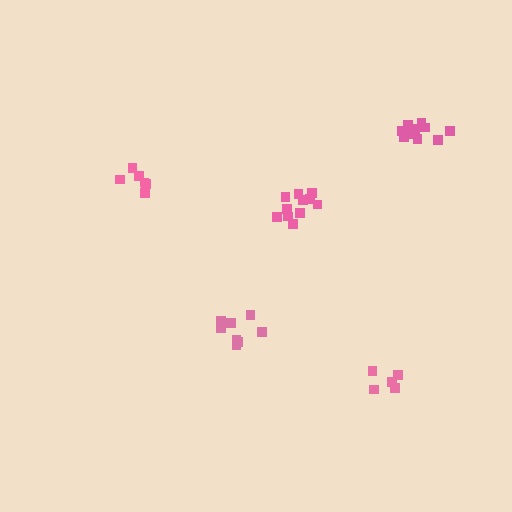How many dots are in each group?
Group 1: 6 dots, Group 2: 11 dots, Group 3: 10 dots, Group 4: 5 dots, Group 5: 8 dots (40 total).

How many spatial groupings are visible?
There are 5 spatial groupings.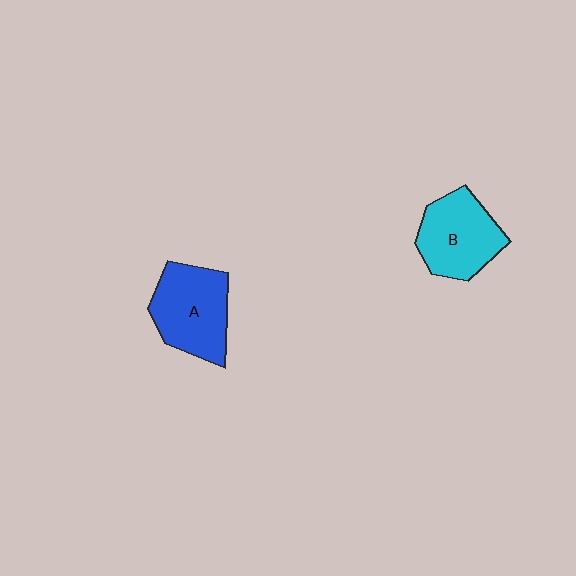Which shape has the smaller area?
Shape B (cyan).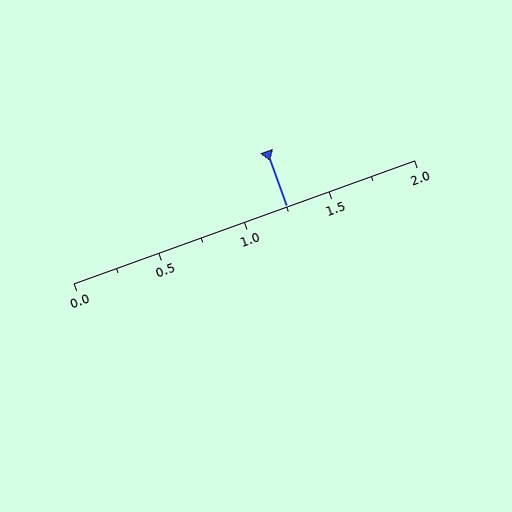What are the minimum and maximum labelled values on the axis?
The axis runs from 0.0 to 2.0.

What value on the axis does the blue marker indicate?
The marker indicates approximately 1.25.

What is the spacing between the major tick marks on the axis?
The major ticks are spaced 0.5 apart.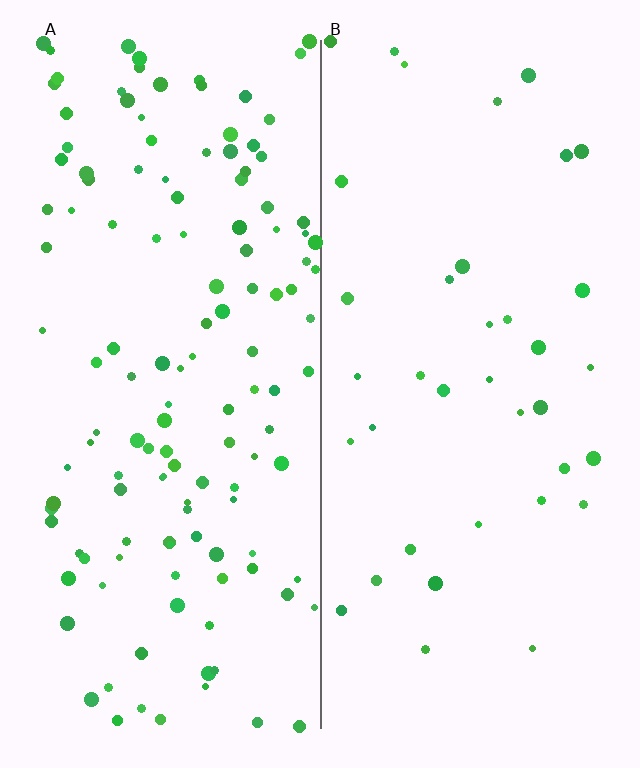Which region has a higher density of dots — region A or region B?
A (the left).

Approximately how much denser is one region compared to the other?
Approximately 3.5× — region A over region B.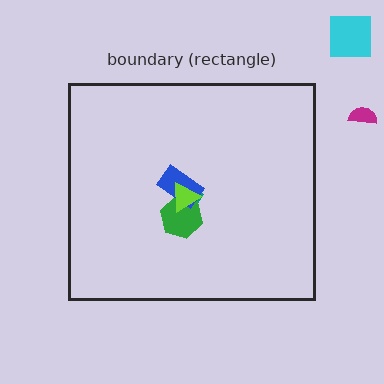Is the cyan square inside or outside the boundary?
Outside.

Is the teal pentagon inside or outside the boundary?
Inside.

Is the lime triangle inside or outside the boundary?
Inside.